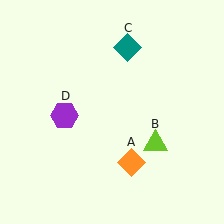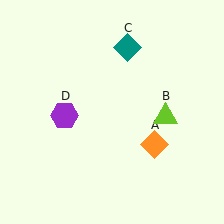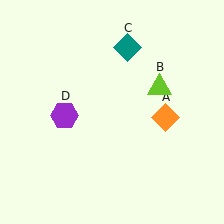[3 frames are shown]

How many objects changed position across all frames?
2 objects changed position: orange diamond (object A), lime triangle (object B).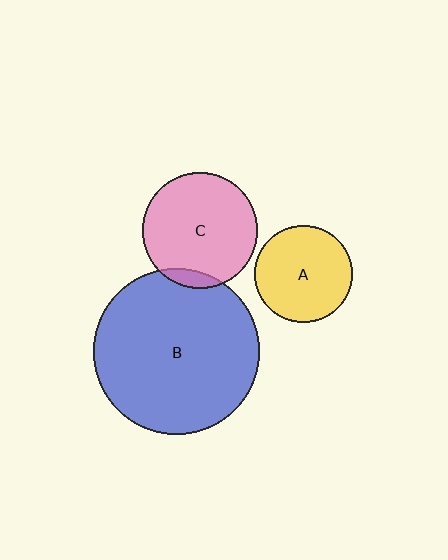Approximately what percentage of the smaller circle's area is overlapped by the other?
Approximately 5%.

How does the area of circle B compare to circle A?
Approximately 2.9 times.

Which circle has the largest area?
Circle B (blue).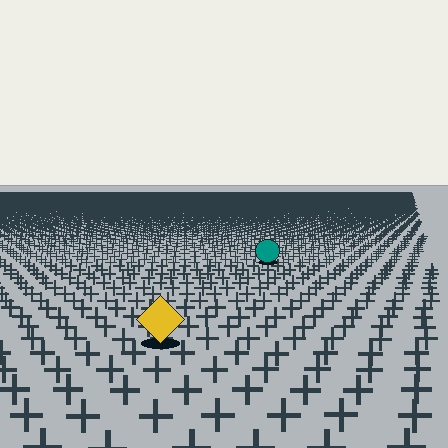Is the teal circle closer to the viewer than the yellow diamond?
No. The yellow diamond is closer — you can tell from the texture gradient: the ground texture is coarser near it.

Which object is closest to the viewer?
The yellow diamond is closest. The texture marks near it are larger and more spread out.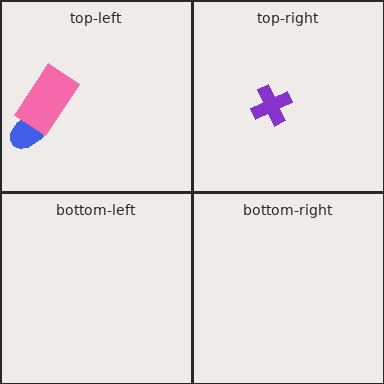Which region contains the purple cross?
The top-right region.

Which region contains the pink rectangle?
The top-left region.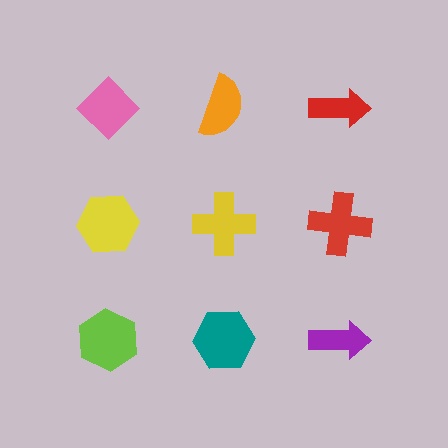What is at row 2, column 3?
A red cross.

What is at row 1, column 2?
An orange semicircle.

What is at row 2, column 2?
A yellow cross.